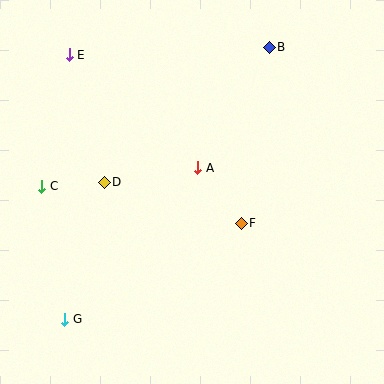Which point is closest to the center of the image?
Point A at (198, 168) is closest to the center.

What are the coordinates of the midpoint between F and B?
The midpoint between F and B is at (255, 135).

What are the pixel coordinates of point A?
Point A is at (198, 168).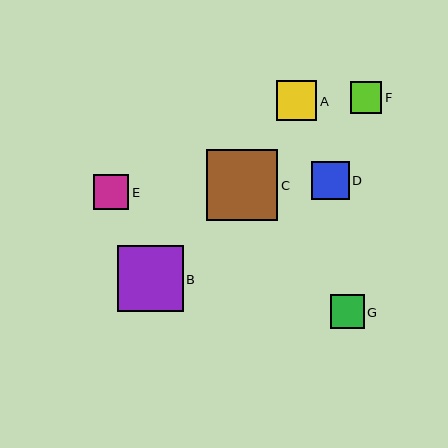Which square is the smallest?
Square F is the smallest with a size of approximately 31 pixels.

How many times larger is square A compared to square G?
Square A is approximately 1.2 times the size of square G.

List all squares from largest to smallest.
From largest to smallest: C, B, A, D, E, G, F.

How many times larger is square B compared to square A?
Square B is approximately 1.7 times the size of square A.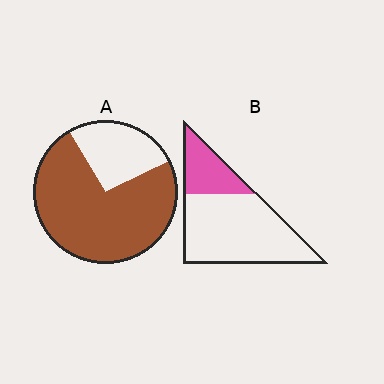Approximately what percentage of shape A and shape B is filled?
A is approximately 75% and B is approximately 25%.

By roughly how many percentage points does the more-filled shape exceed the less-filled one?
By roughly 45 percentage points (A over B).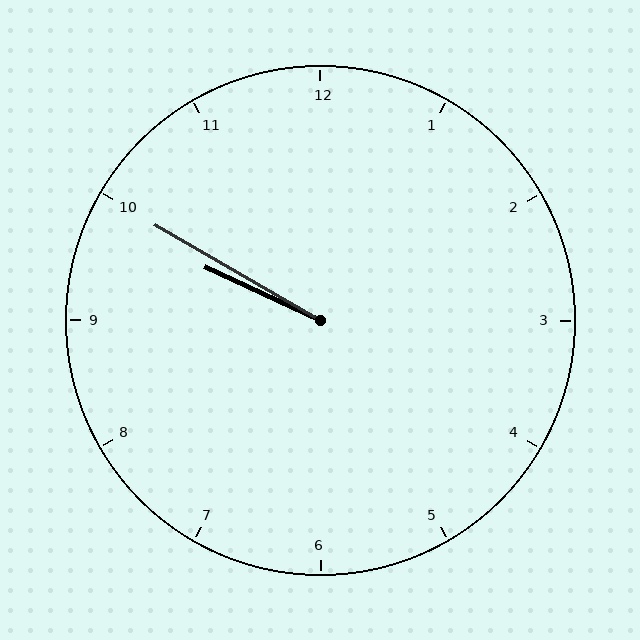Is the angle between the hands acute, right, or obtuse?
It is acute.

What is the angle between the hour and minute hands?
Approximately 5 degrees.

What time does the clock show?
9:50.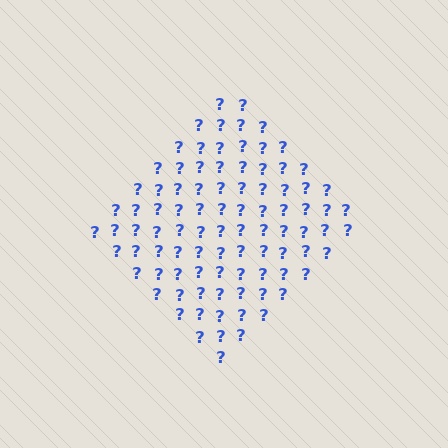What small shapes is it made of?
It is made of small question marks.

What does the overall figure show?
The overall figure shows a diamond.